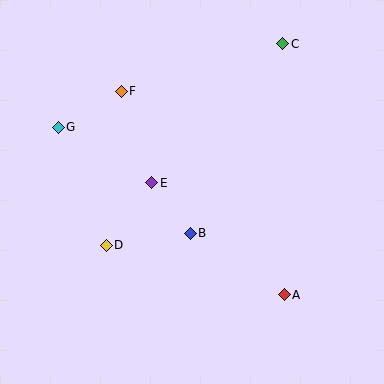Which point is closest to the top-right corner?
Point C is closest to the top-right corner.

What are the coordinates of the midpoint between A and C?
The midpoint between A and C is at (283, 169).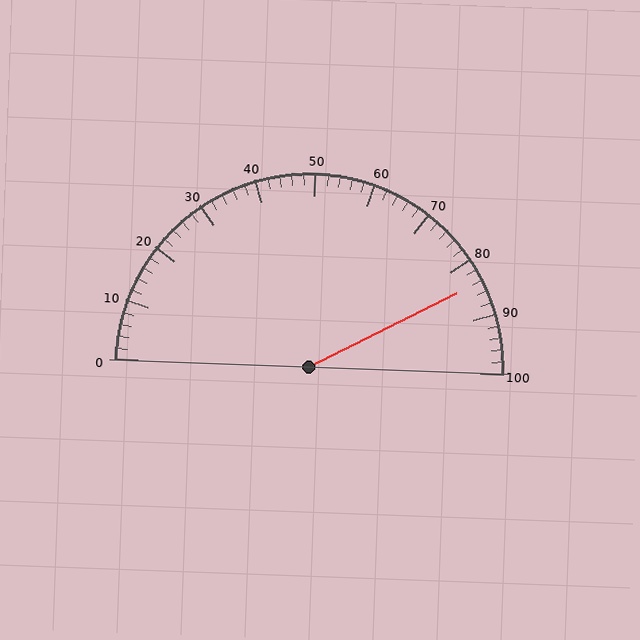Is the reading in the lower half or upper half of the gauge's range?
The reading is in the upper half of the range (0 to 100).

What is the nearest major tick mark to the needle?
The nearest major tick mark is 80.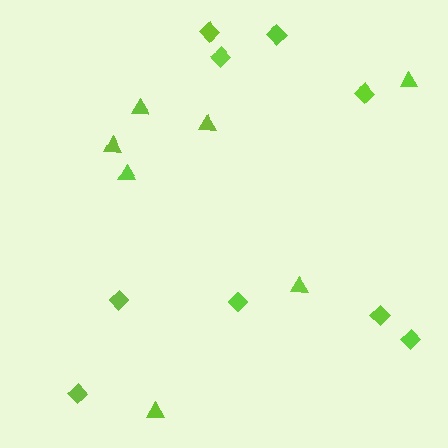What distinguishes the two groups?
There are 2 groups: one group of diamonds (9) and one group of triangles (7).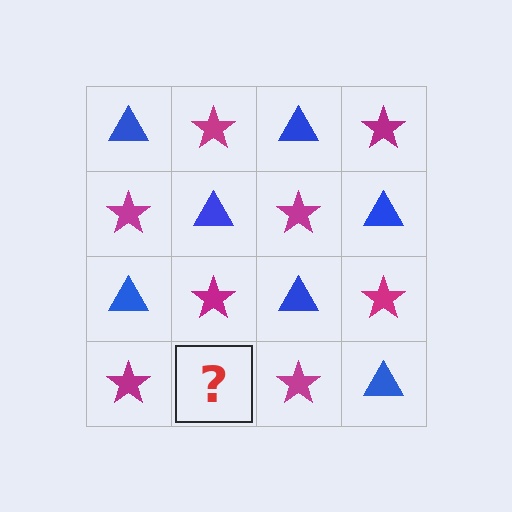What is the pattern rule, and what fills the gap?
The rule is that it alternates blue triangle and magenta star in a checkerboard pattern. The gap should be filled with a blue triangle.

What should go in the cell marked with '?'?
The missing cell should contain a blue triangle.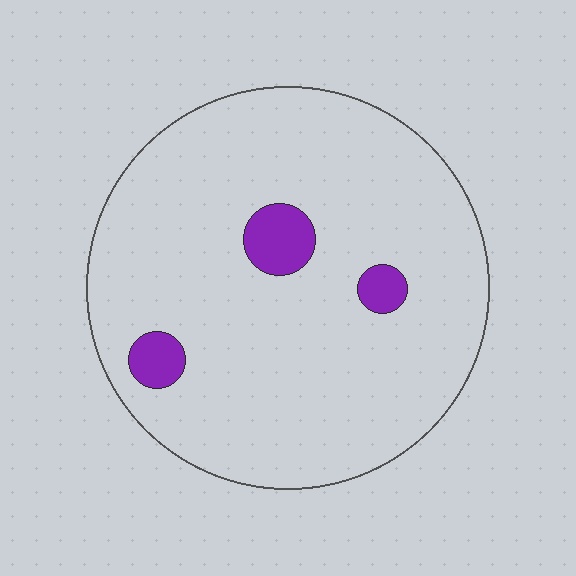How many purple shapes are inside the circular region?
3.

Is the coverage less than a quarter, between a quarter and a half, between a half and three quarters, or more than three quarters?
Less than a quarter.